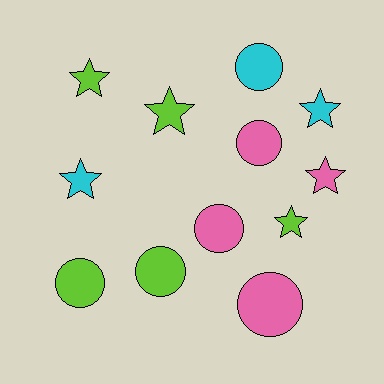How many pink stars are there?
There is 1 pink star.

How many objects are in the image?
There are 12 objects.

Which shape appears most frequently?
Circle, with 6 objects.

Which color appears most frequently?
Lime, with 5 objects.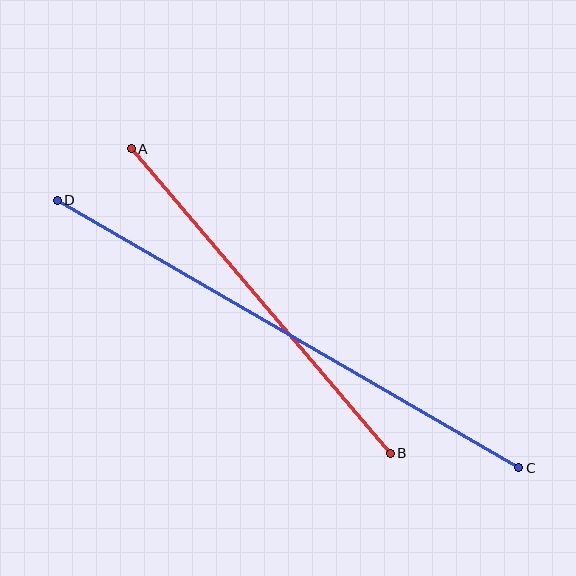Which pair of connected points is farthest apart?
Points C and D are farthest apart.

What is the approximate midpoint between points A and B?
The midpoint is at approximately (261, 301) pixels.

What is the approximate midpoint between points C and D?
The midpoint is at approximately (288, 334) pixels.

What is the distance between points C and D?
The distance is approximately 534 pixels.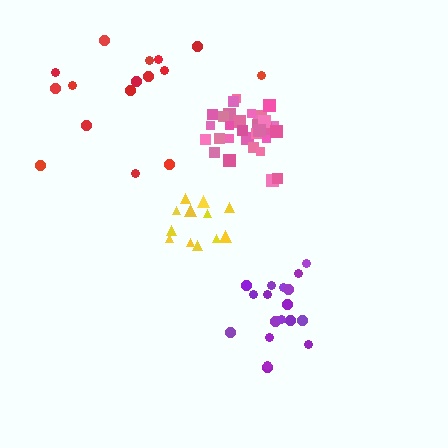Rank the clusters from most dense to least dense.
pink, purple, yellow, red.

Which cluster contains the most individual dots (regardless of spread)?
Pink (31).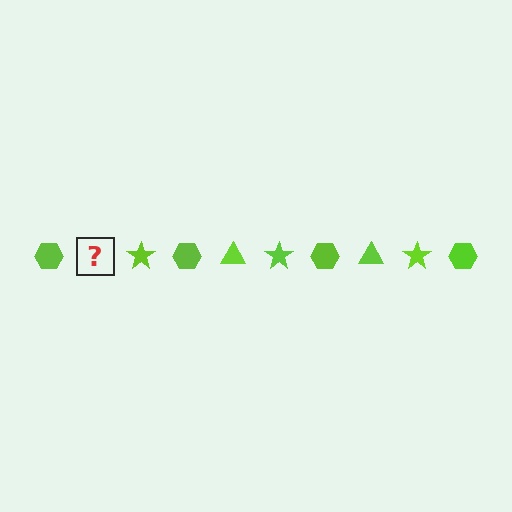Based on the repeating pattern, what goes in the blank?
The blank should be a lime triangle.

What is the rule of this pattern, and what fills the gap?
The rule is that the pattern cycles through hexagon, triangle, star shapes in lime. The gap should be filled with a lime triangle.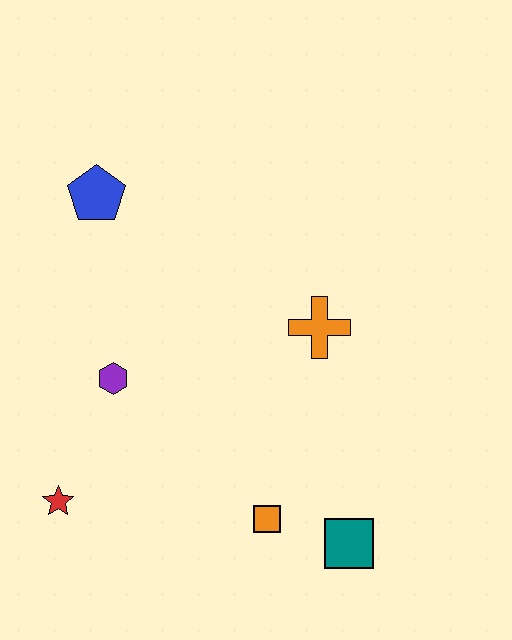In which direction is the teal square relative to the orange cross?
The teal square is below the orange cross.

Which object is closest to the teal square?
The orange square is closest to the teal square.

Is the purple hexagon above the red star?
Yes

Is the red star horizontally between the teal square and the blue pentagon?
No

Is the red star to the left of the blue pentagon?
Yes